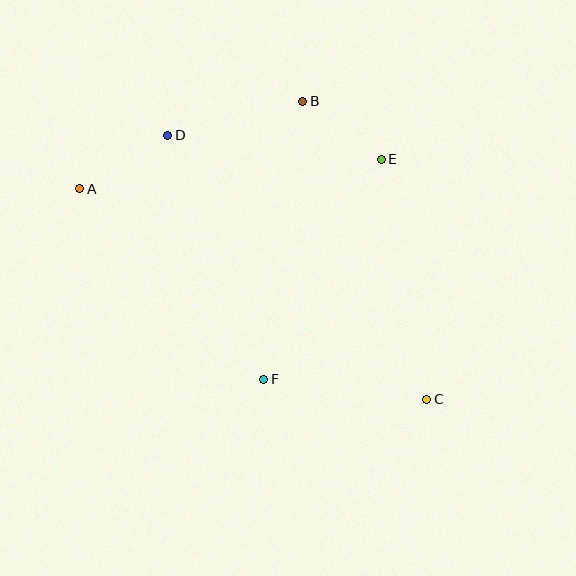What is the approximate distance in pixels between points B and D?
The distance between B and D is approximately 139 pixels.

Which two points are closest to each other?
Points B and E are closest to each other.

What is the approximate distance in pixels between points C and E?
The distance between C and E is approximately 244 pixels.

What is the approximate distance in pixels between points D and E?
The distance between D and E is approximately 215 pixels.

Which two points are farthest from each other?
Points A and C are farthest from each other.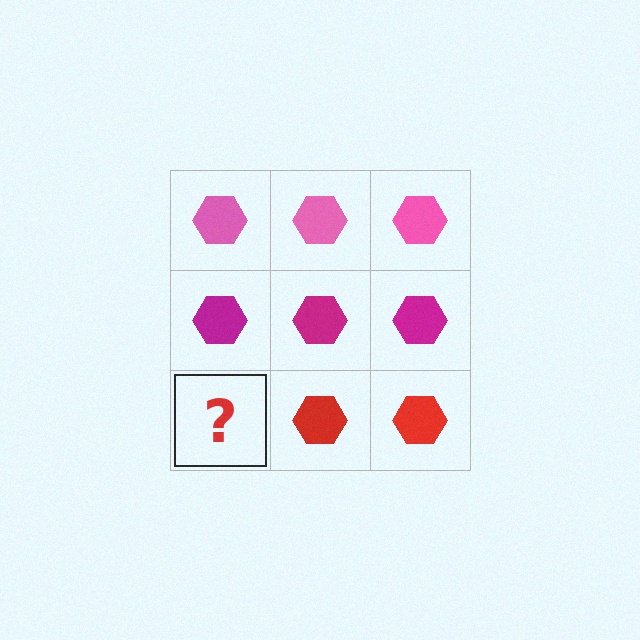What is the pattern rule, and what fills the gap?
The rule is that each row has a consistent color. The gap should be filled with a red hexagon.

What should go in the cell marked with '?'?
The missing cell should contain a red hexagon.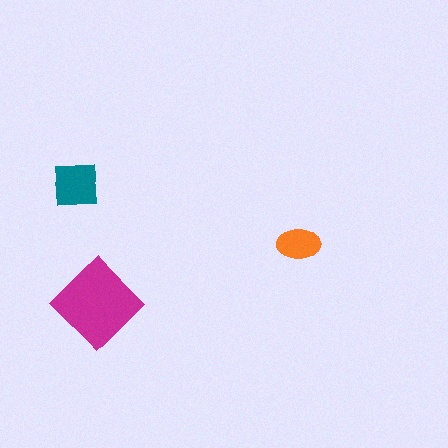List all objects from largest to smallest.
The magenta diamond, the teal square, the orange ellipse.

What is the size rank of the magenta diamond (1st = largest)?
1st.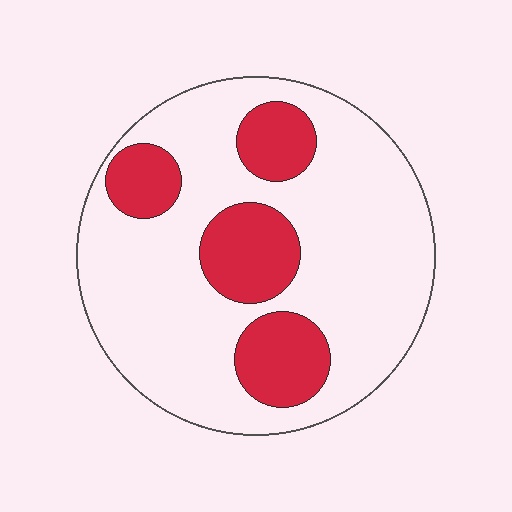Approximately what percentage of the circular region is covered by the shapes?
Approximately 25%.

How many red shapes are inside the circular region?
4.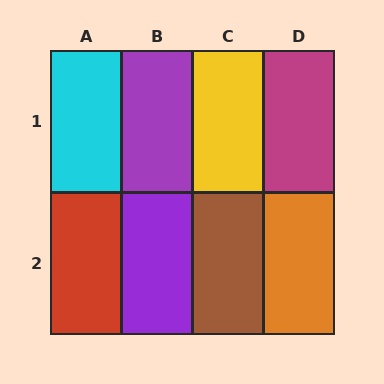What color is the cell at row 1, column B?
Purple.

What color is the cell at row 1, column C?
Yellow.